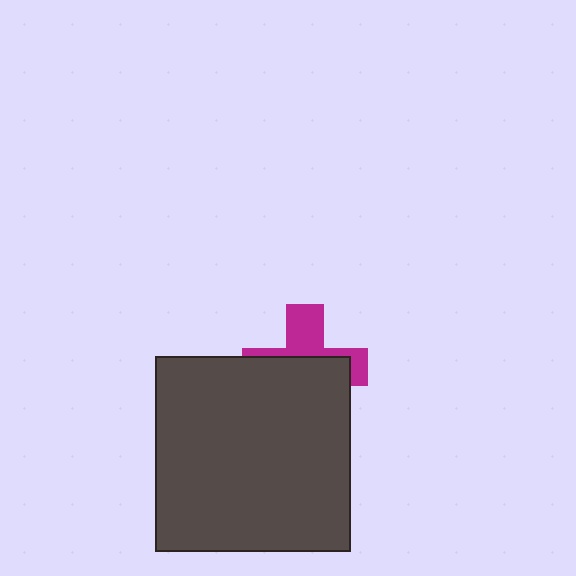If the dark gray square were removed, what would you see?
You would see the complete magenta cross.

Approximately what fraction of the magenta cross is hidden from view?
Roughly 61% of the magenta cross is hidden behind the dark gray square.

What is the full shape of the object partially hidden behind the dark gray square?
The partially hidden object is a magenta cross.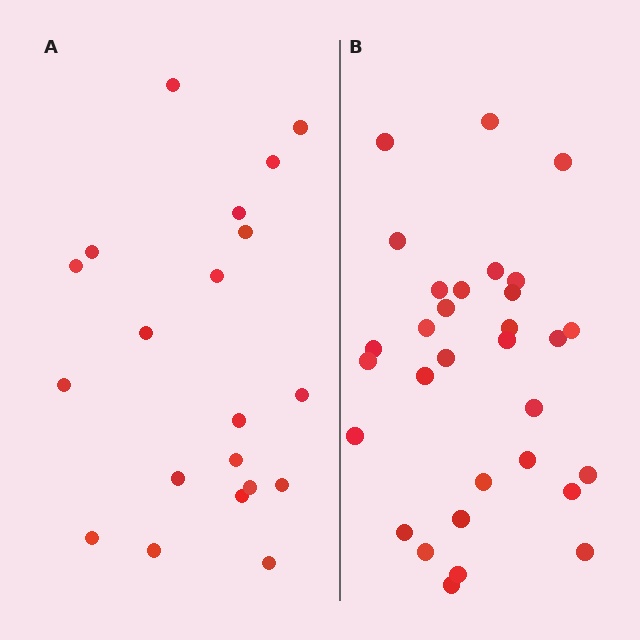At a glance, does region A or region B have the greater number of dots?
Region B (the right region) has more dots.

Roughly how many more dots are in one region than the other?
Region B has roughly 12 or so more dots than region A.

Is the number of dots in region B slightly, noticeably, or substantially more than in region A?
Region B has substantially more. The ratio is roughly 1.6 to 1.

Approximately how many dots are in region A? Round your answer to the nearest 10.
About 20 dots.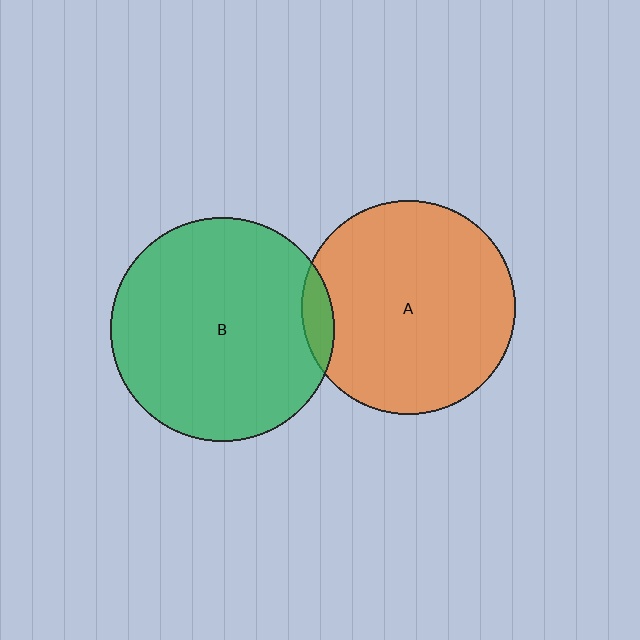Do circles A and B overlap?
Yes.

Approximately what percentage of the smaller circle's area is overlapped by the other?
Approximately 5%.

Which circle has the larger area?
Circle B (green).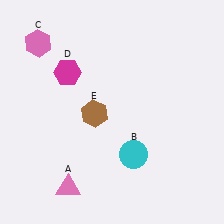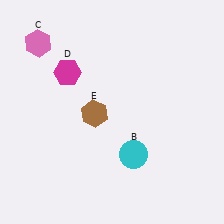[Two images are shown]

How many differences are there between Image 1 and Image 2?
There is 1 difference between the two images.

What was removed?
The pink triangle (A) was removed in Image 2.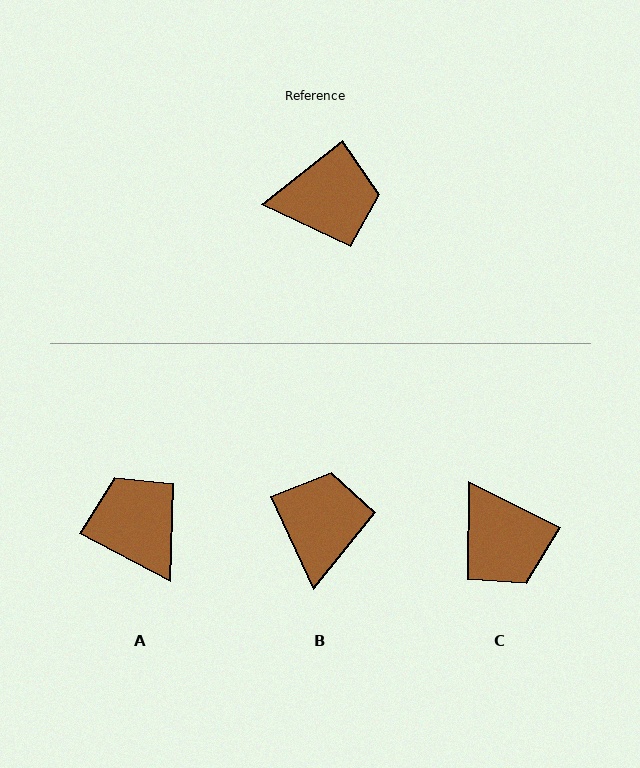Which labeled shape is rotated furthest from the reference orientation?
A, about 114 degrees away.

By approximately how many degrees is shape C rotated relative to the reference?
Approximately 65 degrees clockwise.